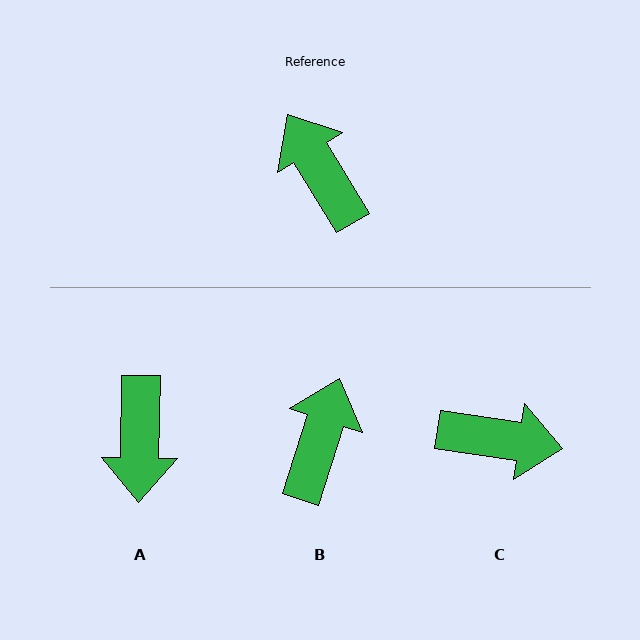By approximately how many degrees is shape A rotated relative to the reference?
Approximately 148 degrees counter-clockwise.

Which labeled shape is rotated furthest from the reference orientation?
A, about 148 degrees away.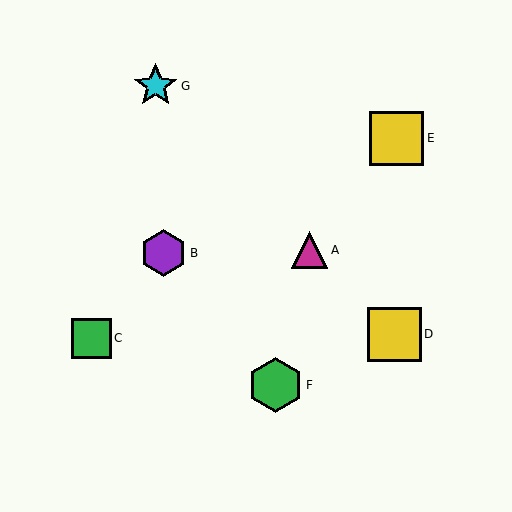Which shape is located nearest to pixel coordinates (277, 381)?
The green hexagon (labeled F) at (275, 385) is nearest to that location.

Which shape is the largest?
The green hexagon (labeled F) is the largest.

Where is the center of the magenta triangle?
The center of the magenta triangle is at (309, 250).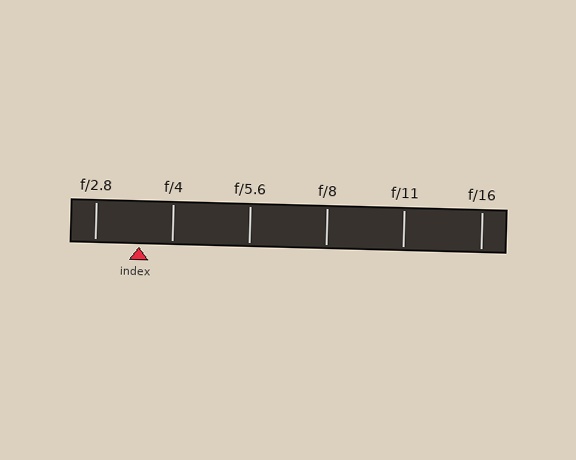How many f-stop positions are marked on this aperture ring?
There are 6 f-stop positions marked.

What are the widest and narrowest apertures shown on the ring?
The widest aperture shown is f/2.8 and the narrowest is f/16.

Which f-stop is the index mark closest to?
The index mark is closest to f/4.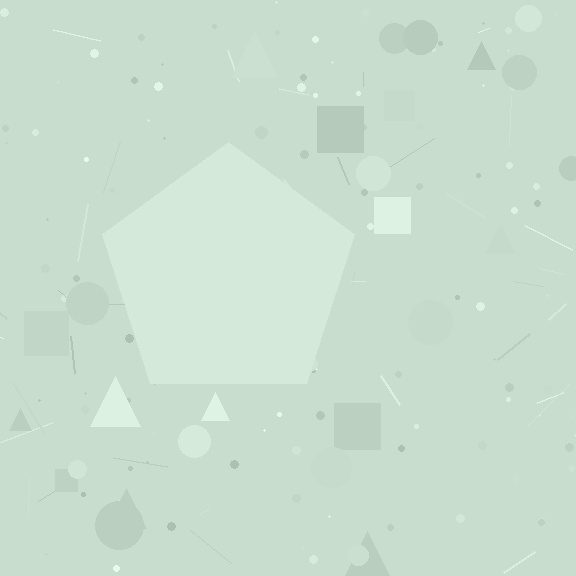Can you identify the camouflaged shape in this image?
The camouflaged shape is a pentagon.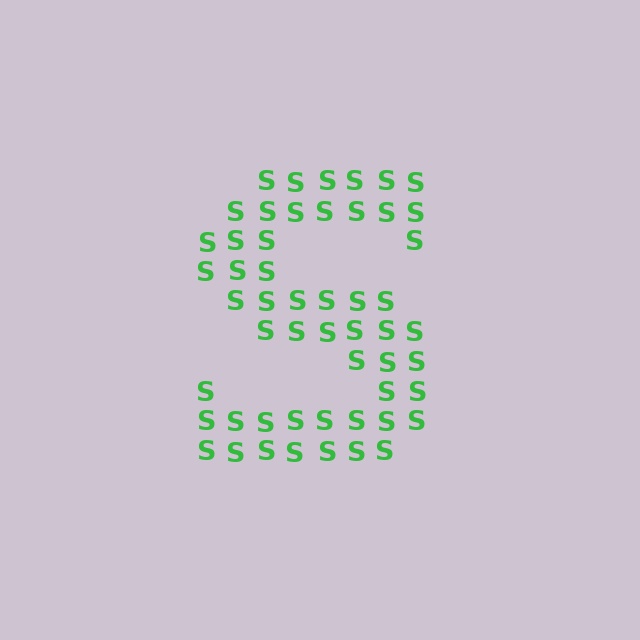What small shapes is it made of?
It is made of small letter S's.